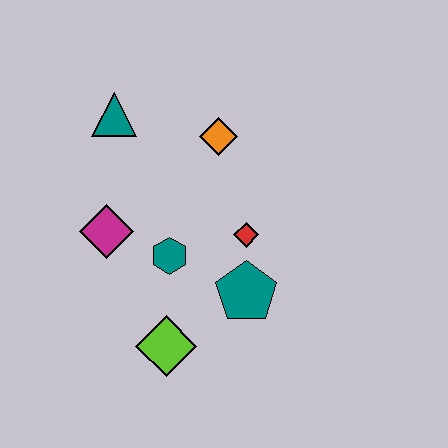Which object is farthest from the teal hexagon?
The teal triangle is farthest from the teal hexagon.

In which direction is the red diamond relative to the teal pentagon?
The red diamond is above the teal pentagon.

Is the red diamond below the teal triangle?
Yes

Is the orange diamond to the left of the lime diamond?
No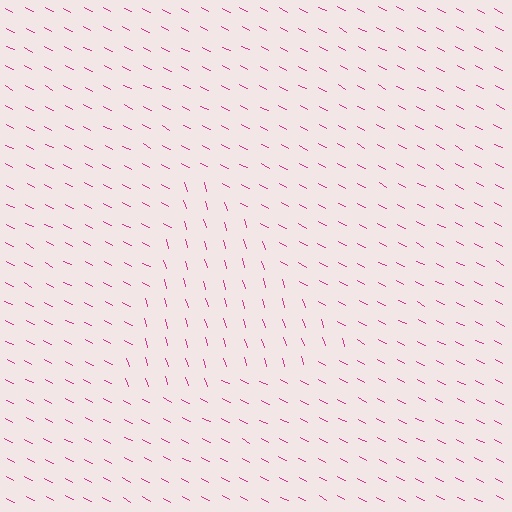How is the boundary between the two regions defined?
The boundary is defined purely by a change in line orientation (approximately 45 degrees difference). All lines are the same color and thickness.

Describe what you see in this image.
The image is filled with small magenta line segments. A triangle region in the image has lines oriented differently from the surrounding lines, creating a visible texture boundary.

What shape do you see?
I see a triangle.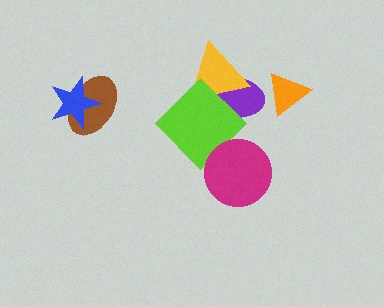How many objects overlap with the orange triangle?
0 objects overlap with the orange triangle.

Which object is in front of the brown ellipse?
The blue star is in front of the brown ellipse.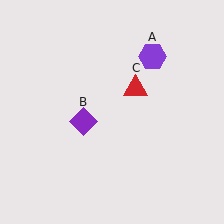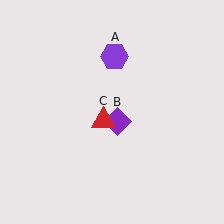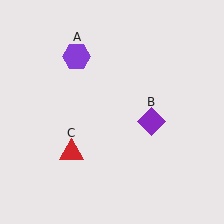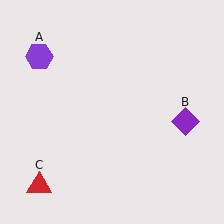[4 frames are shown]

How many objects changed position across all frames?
3 objects changed position: purple hexagon (object A), purple diamond (object B), red triangle (object C).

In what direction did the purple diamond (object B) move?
The purple diamond (object B) moved right.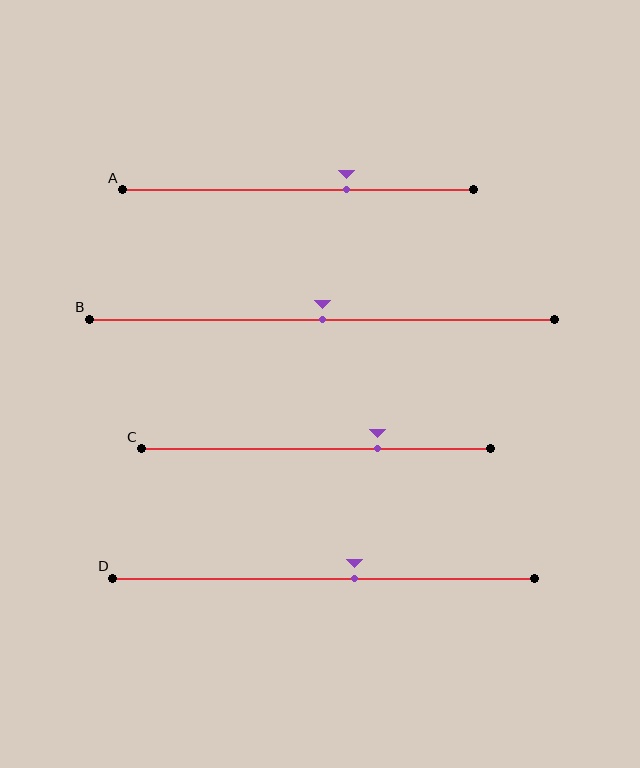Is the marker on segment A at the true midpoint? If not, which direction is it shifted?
No, the marker on segment A is shifted to the right by about 14% of the segment length.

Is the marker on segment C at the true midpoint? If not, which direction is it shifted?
No, the marker on segment C is shifted to the right by about 18% of the segment length.